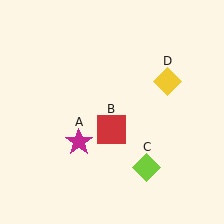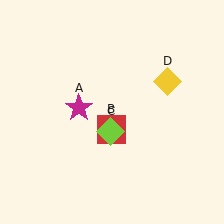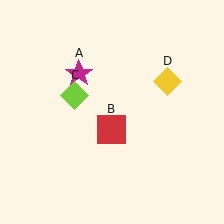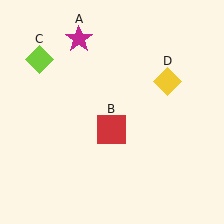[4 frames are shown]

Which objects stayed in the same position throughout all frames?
Red square (object B) and yellow diamond (object D) remained stationary.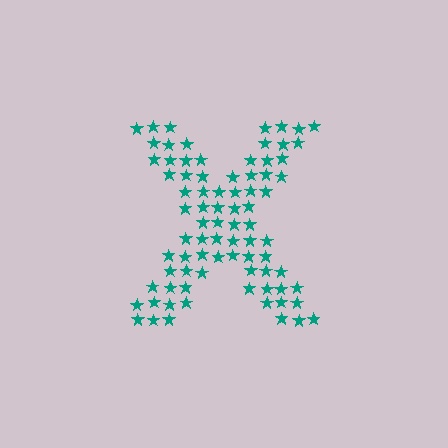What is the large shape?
The large shape is the letter X.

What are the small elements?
The small elements are stars.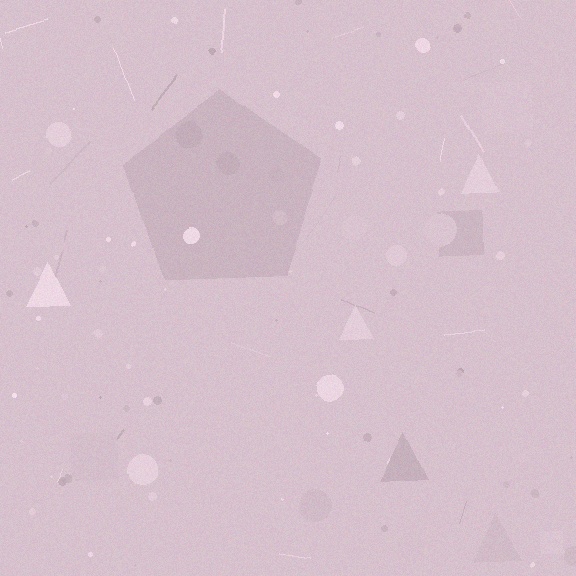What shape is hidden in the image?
A pentagon is hidden in the image.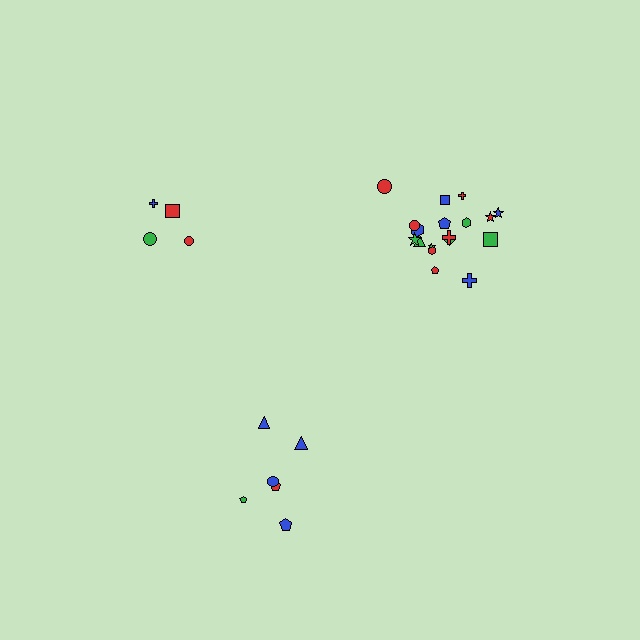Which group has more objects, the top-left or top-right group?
The top-right group.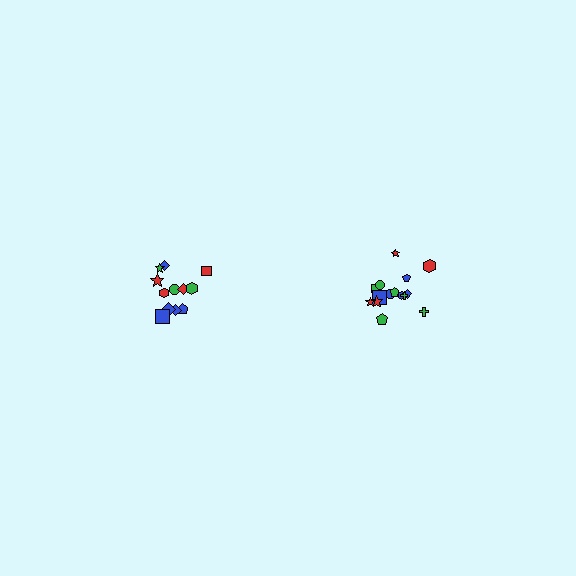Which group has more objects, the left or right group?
The right group.